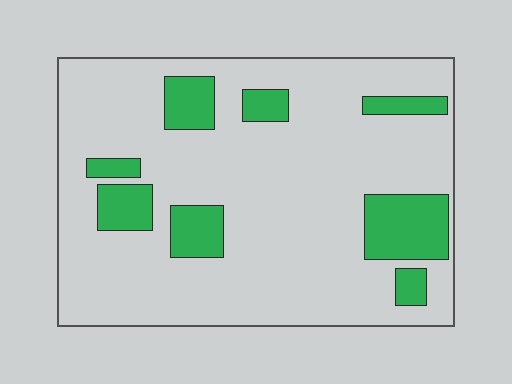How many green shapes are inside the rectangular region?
8.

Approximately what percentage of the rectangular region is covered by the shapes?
Approximately 20%.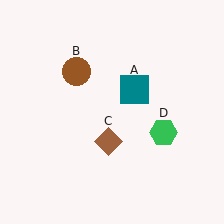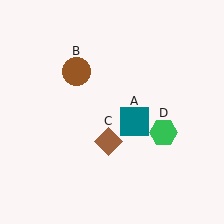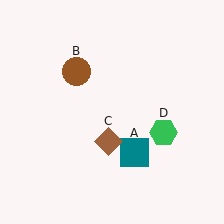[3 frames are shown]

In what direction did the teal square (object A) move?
The teal square (object A) moved down.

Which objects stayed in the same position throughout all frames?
Brown circle (object B) and brown diamond (object C) and green hexagon (object D) remained stationary.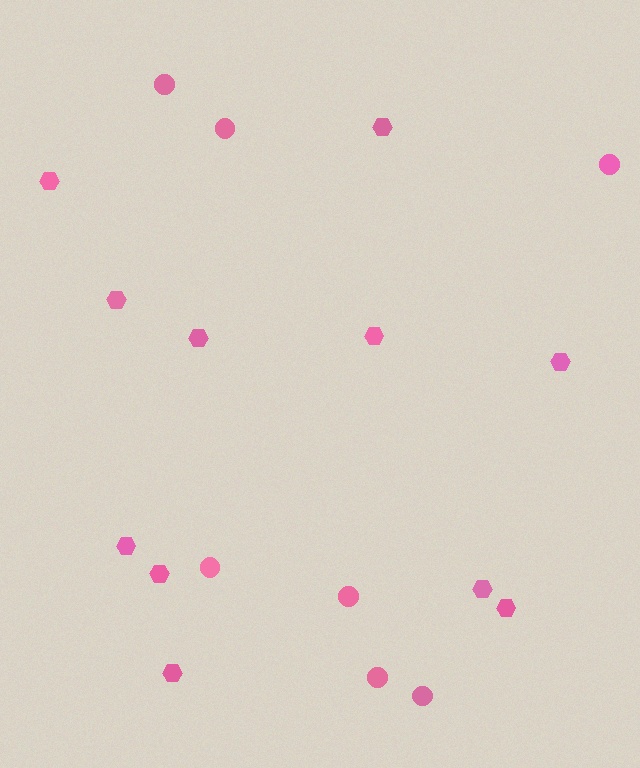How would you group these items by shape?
There are 2 groups: one group of hexagons (11) and one group of circles (7).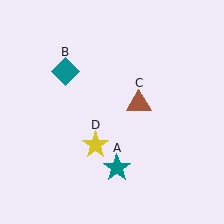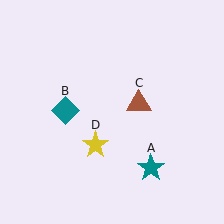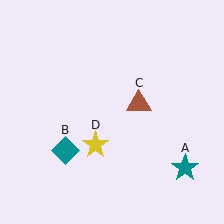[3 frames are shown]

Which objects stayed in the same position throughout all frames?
Brown triangle (object C) and yellow star (object D) remained stationary.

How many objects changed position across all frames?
2 objects changed position: teal star (object A), teal diamond (object B).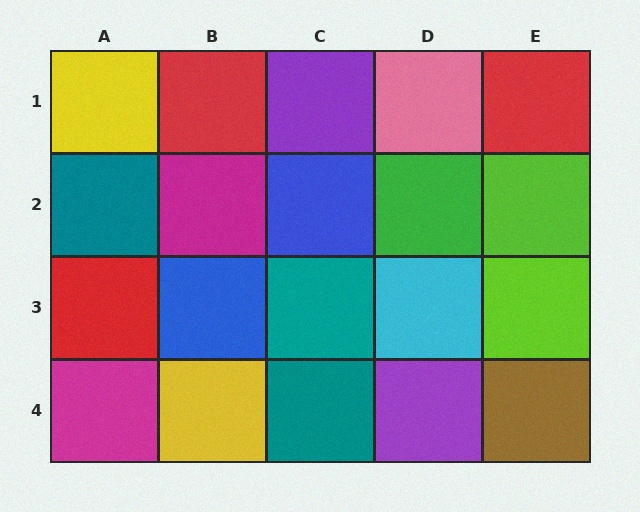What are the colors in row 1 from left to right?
Yellow, red, purple, pink, red.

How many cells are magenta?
2 cells are magenta.